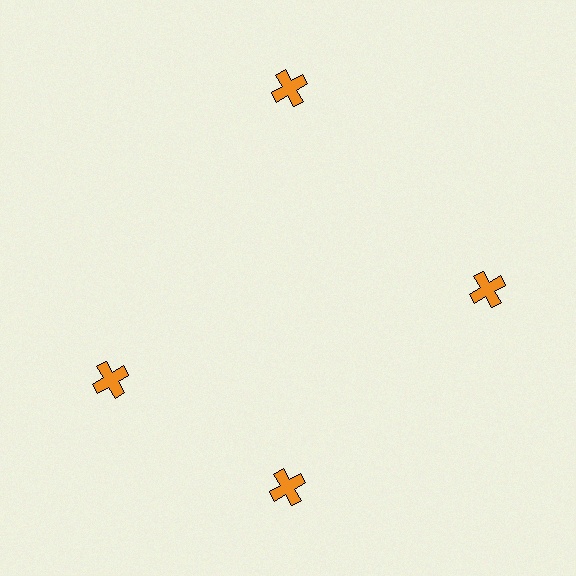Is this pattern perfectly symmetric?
No. The 4 orange crosses are arranged in a ring, but one element near the 9 o'clock position is rotated out of alignment along the ring, breaking the 4-fold rotational symmetry.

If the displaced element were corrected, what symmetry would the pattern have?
It would have 4-fold rotational symmetry — the pattern would map onto itself every 90 degrees.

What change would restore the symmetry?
The symmetry would be restored by rotating it back into even spacing with its neighbors so that all 4 crosses sit at equal angles and equal distance from the center.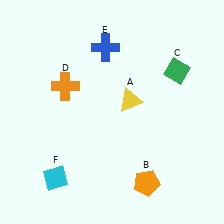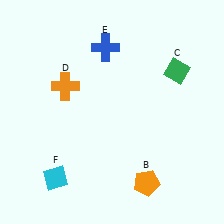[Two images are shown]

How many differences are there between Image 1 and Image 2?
There is 1 difference between the two images.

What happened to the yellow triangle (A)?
The yellow triangle (A) was removed in Image 2. It was in the top-right area of Image 1.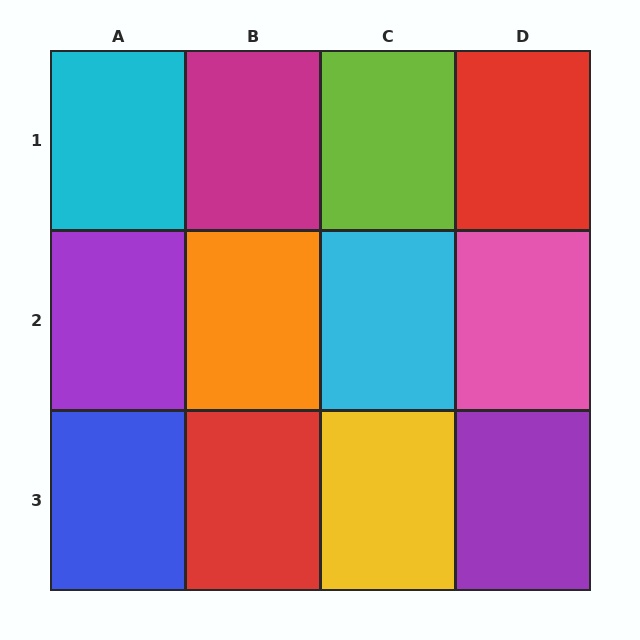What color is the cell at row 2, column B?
Orange.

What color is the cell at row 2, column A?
Purple.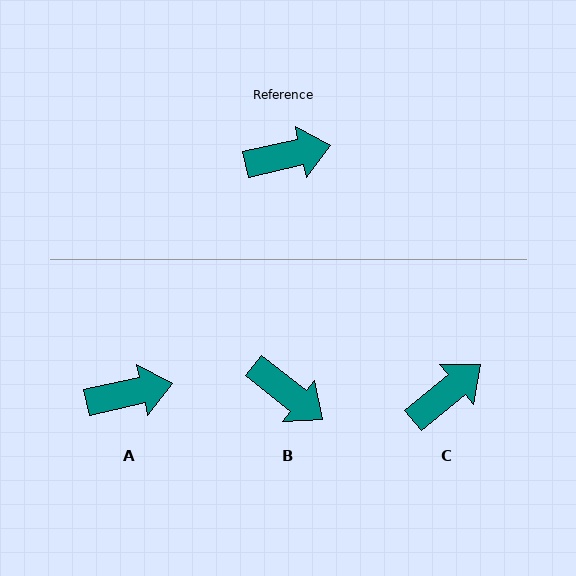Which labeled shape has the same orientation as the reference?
A.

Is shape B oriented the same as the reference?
No, it is off by about 51 degrees.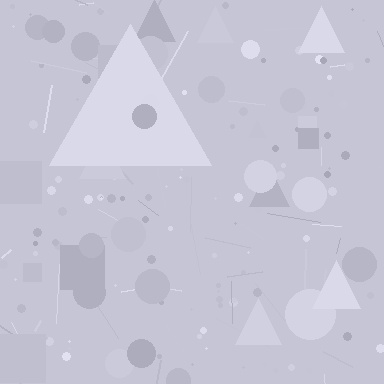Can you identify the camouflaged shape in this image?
The camouflaged shape is a triangle.